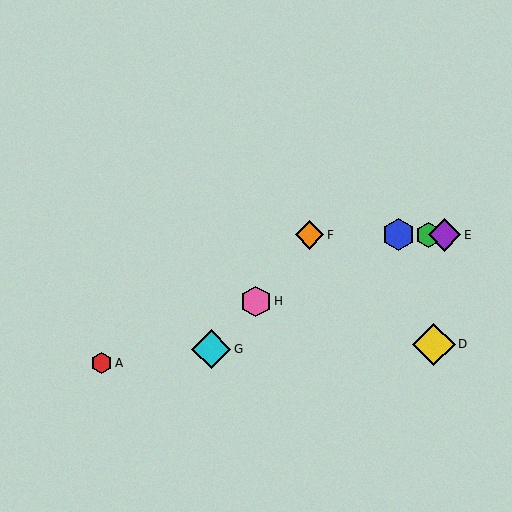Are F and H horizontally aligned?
No, F is at y≈235 and H is at y≈301.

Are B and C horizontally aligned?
Yes, both are at y≈235.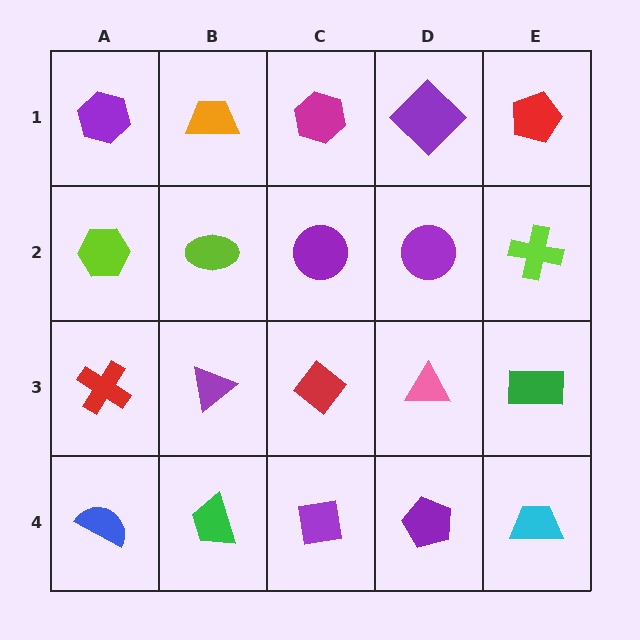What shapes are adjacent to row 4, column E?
A green rectangle (row 3, column E), a purple pentagon (row 4, column D).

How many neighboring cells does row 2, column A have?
3.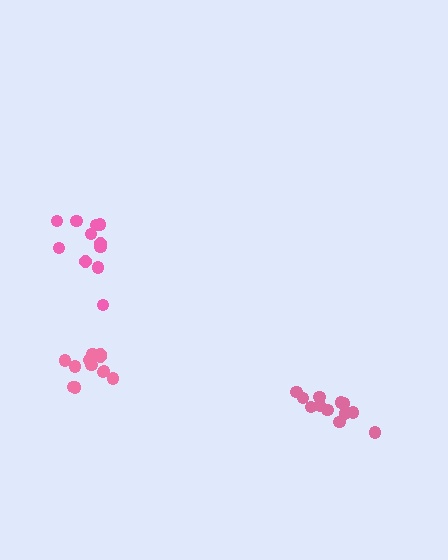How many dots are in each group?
Group 1: 12 dots, Group 2: 11 dots, Group 3: 12 dots (35 total).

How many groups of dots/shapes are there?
There are 3 groups.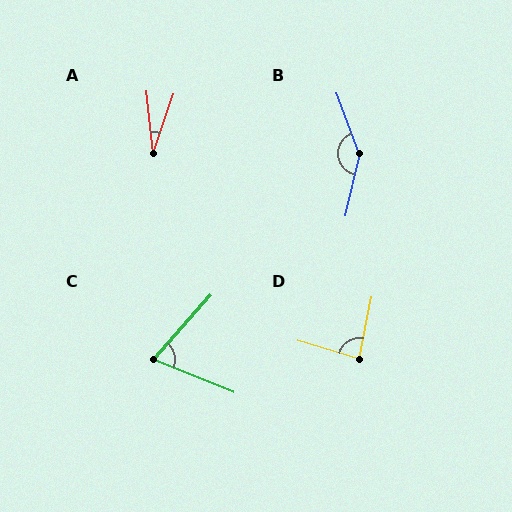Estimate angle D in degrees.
Approximately 85 degrees.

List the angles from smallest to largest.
A (25°), C (70°), D (85°), B (146°).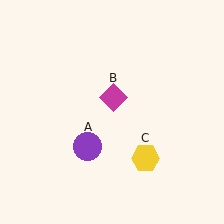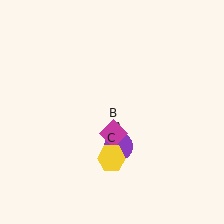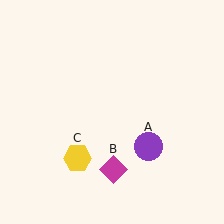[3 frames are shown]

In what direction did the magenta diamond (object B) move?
The magenta diamond (object B) moved down.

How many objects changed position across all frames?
3 objects changed position: purple circle (object A), magenta diamond (object B), yellow hexagon (object C).